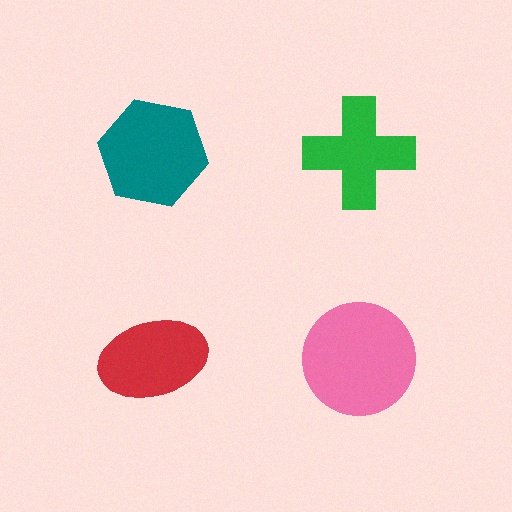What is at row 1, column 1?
A teal hexagon.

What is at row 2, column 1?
A red ellipse.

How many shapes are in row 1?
2 shapes.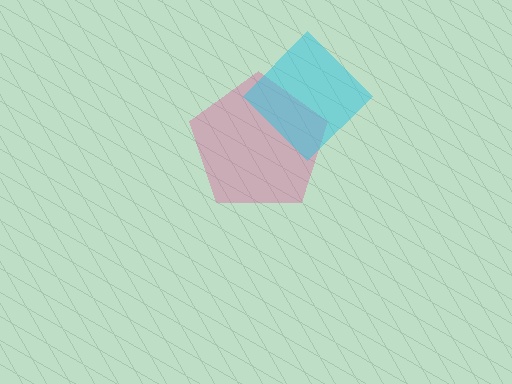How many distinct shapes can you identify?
There are 2 distinct shapes: a pink pentagon, a cyan diamond.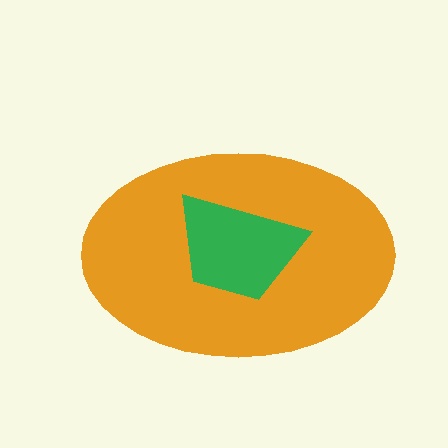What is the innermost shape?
The green trapezoid.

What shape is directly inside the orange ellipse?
The green trapezoid.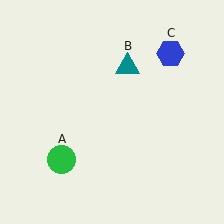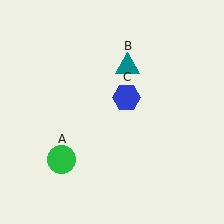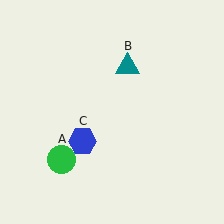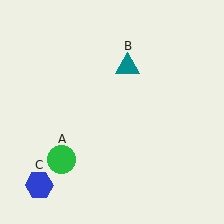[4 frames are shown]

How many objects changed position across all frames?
1 object changed position: blue hexagon (object C).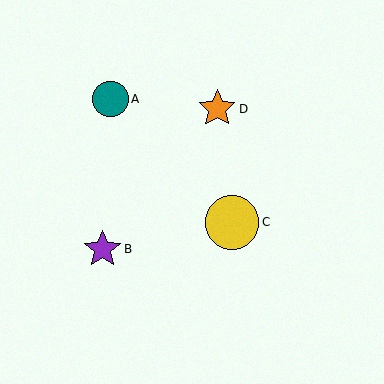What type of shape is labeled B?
Shape B is a purple star.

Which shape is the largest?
The yellow circle (labeled C) is the largest.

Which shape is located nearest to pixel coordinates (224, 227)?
The yellow circle (labeled C) at (232, 222) is nearest to that location.